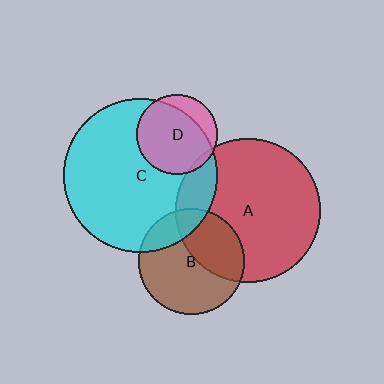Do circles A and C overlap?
Yes.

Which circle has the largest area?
Circle C (cyan).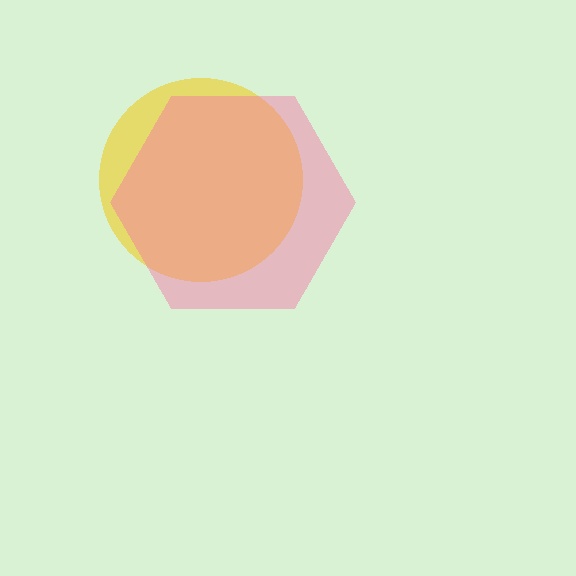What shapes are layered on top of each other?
The layered shapes are: a yellow circle, a pink hexagon.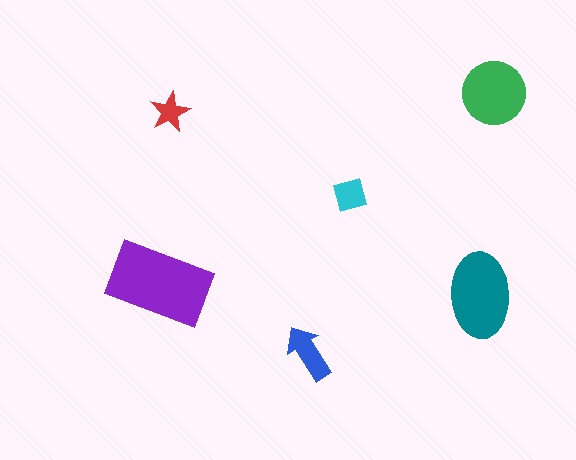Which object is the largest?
The purple rectangle.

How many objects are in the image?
There are 6 objects in the image.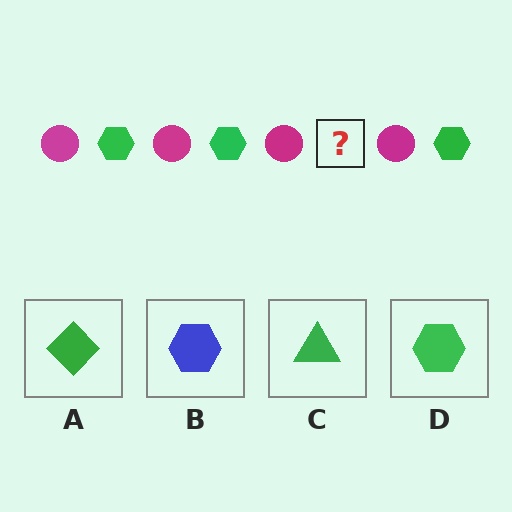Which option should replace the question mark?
Option D.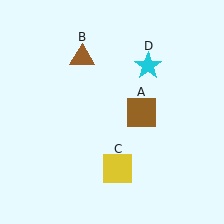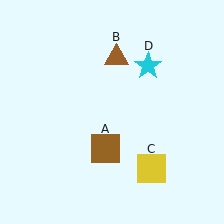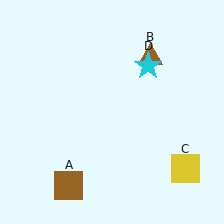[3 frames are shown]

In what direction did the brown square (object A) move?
The brown square (object A) moved down and to the left.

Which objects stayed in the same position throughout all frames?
Cyan star (object D) remained stationary.